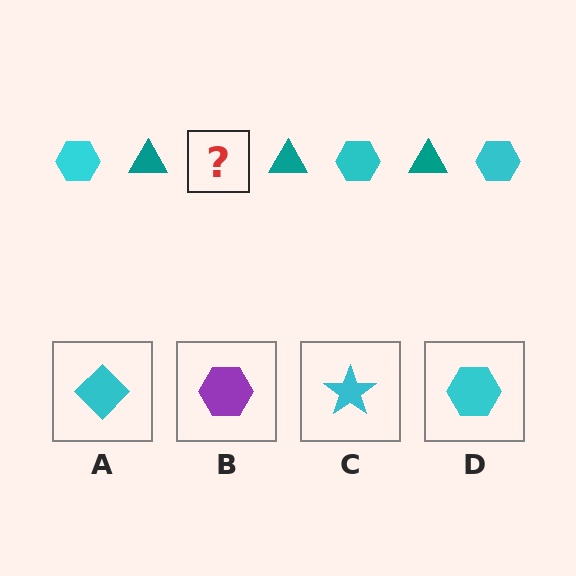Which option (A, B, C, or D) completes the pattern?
D.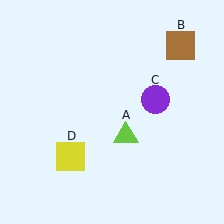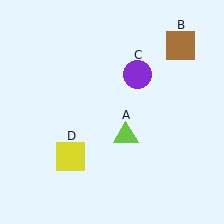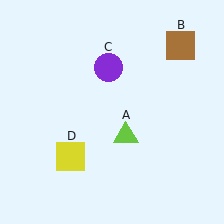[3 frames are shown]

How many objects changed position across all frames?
1 object changed position: purple circle (object C).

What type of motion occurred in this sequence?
The purple circle (object C) rotated counterclockwise around the center of the scene.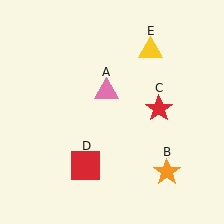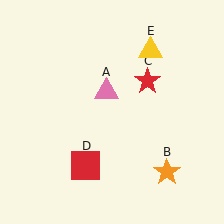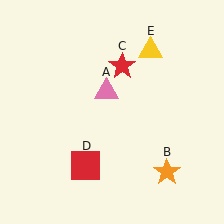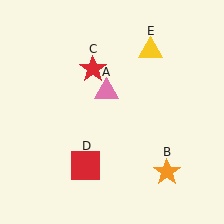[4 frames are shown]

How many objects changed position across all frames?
1 object changed position: red star (object C).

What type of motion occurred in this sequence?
The red star (object C) rotated counterclockwise around the center of the scene.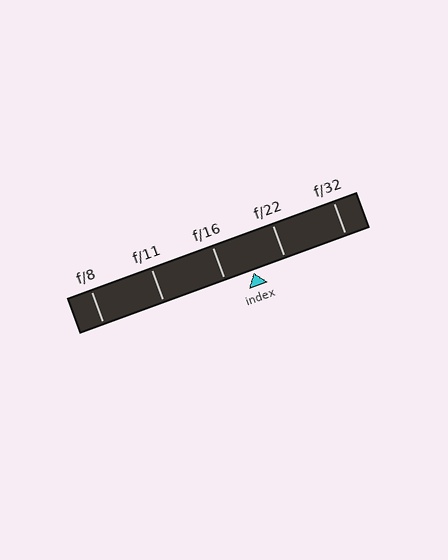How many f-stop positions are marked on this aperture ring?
There are 5 f-stop positions marked.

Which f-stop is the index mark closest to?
The index mark is closest to f/16.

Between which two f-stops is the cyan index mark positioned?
The index mark is between f/16 and f/22.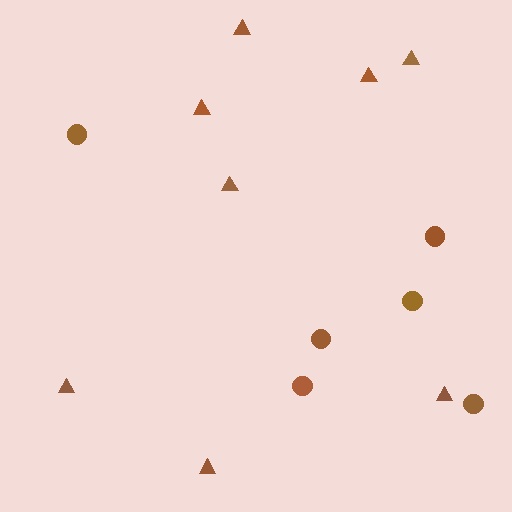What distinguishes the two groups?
There are 2 groups: one group of triangles (8) and one group of circles (6).